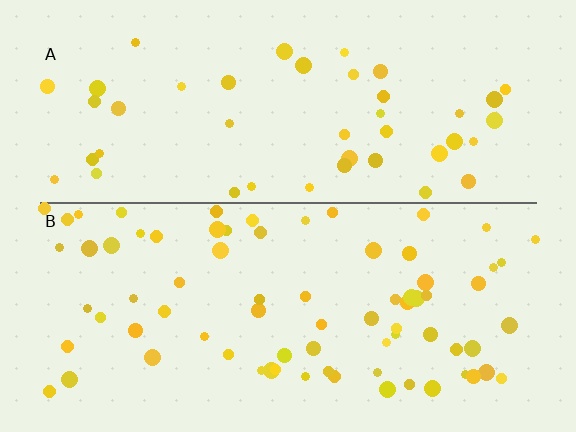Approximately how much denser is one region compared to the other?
Approximately 1.7× — region B over region A.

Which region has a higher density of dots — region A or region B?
B (the bottom).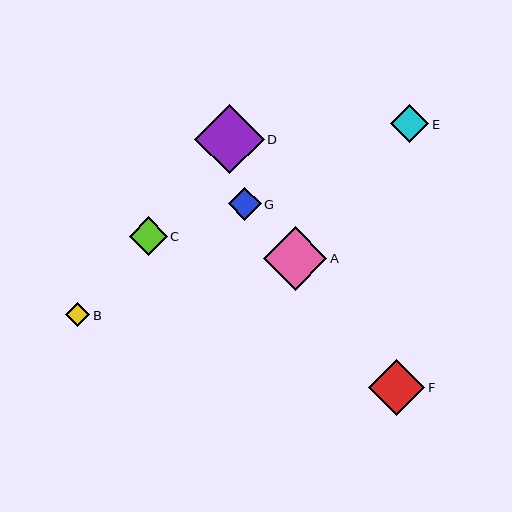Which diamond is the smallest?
Diamond B is the smallest with a size of approximately 24 pixels.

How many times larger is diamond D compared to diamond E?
Diamond D is approximately 1.8 times the size of diamond E.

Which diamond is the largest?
Diamond D is the largest with a size of approximately 70 pixels.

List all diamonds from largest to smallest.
From largest to smallest: D, A, F, C, E, G, B.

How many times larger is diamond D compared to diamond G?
Diamond D is approximately 2.1 times the size of diamond G.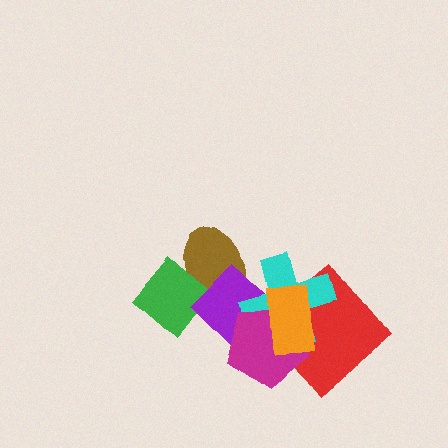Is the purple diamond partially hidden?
Yes, it is partially covered by another shape.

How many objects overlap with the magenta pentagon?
4 objects overlap with the magenta pentagon.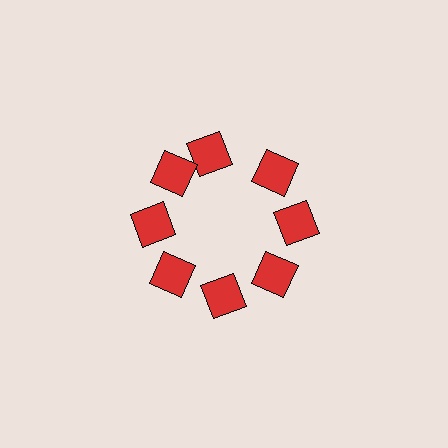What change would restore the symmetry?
The symmetry would be restored by rotating it back into even spacing with its neighbors so that all 8 squares sit at equal angles and equal distance from the center.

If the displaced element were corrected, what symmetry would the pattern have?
It would have 8-fold rotational symmetry — the pattern would map onto itself every 45 degrees.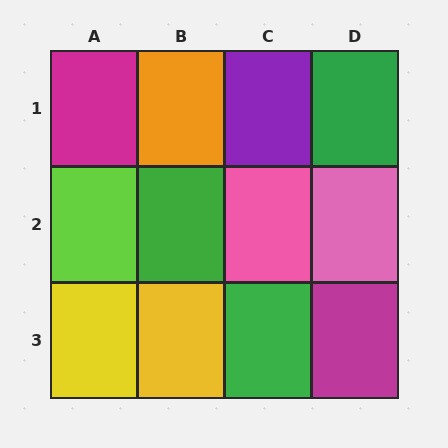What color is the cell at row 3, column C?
Green.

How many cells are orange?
1 cell is orange.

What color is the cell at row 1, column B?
Orange.